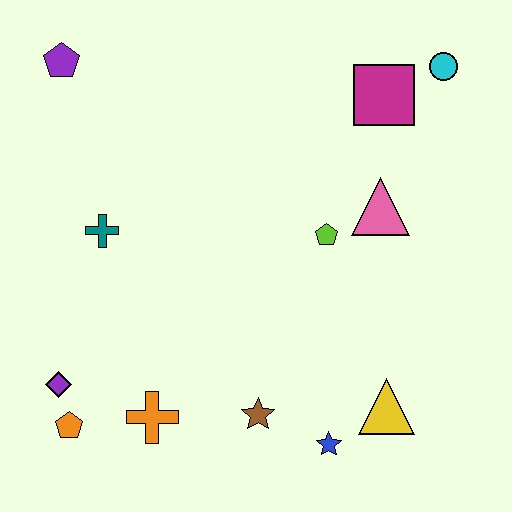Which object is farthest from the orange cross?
The cyan circle is farthest from the orange cross.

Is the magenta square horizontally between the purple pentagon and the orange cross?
No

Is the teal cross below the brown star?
No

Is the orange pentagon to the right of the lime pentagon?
No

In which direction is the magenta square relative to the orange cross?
The magenta square is above the orange cross.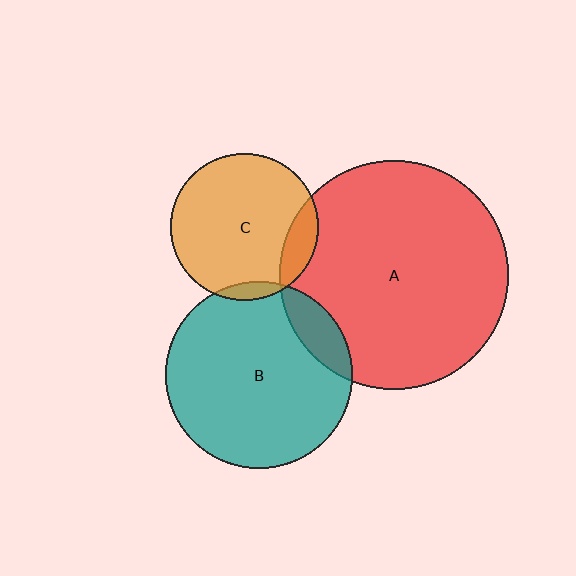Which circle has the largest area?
Circle A (red).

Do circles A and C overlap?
Yes.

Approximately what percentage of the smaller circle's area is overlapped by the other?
Approximately 15%.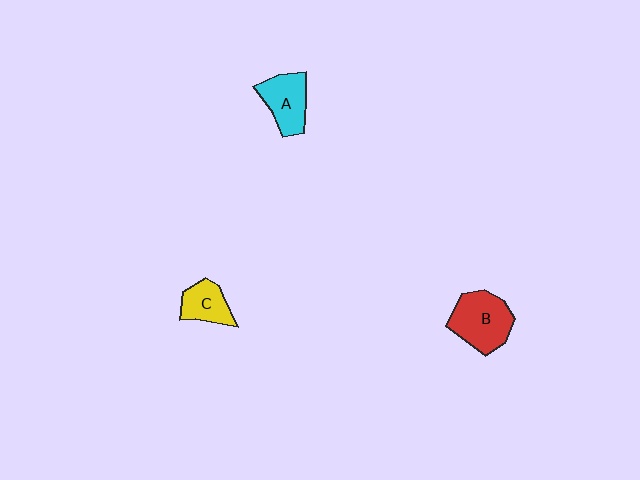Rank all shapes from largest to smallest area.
From largest to smallest: B (red), A (cyan), C (yellow).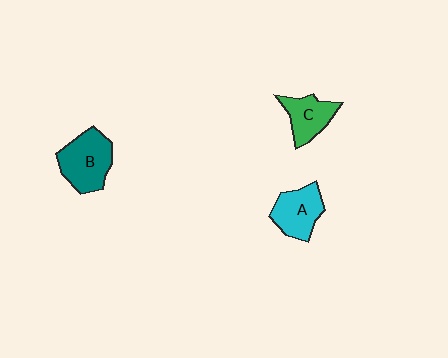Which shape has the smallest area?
Shape C (green).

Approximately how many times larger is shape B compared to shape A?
Approximately 1.2 times.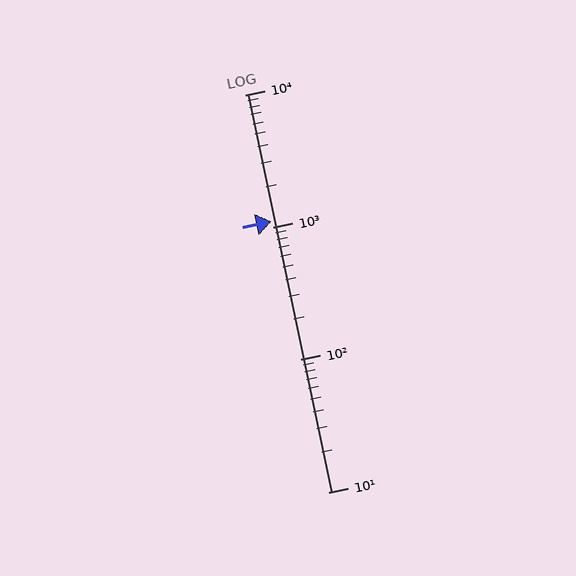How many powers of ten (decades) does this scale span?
The scale spans 3 decades, from 10 to 10000.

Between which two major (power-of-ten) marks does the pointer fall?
The pointer is between 1000 and 10000.